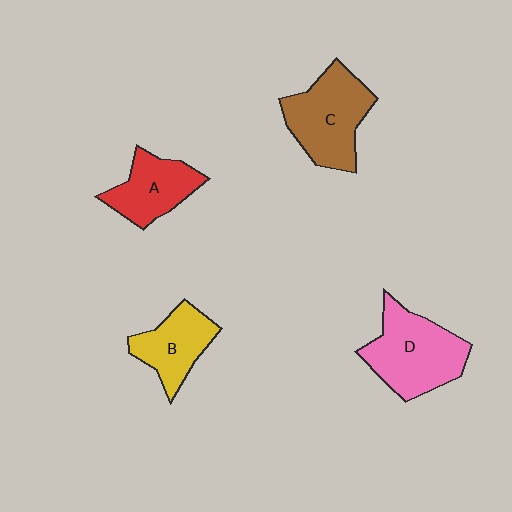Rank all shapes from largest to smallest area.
From largest to smallest: D (pink), C (brown), A (red), B (yellow).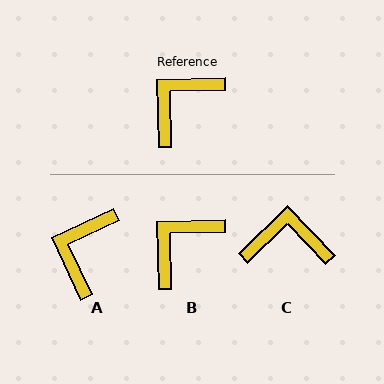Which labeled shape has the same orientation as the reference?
B.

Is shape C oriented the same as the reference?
No, it is off by about 48 degrees.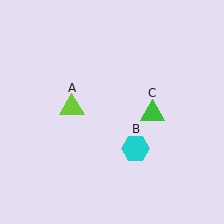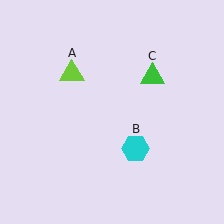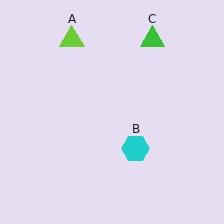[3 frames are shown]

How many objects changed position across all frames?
2 objects changed position: lime triangle (object A), green triangle (object C).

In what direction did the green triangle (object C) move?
The green triangle (object C) moved up.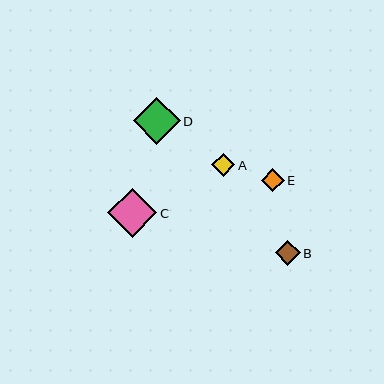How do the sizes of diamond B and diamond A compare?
Diamond B and diamond A are approximately the same size.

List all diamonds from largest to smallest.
From largest to smallest: C, D, B, A, E.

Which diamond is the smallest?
Diamond E is the smallest with a size of approximately 23 pixels.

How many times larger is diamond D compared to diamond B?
Diamond D is approximately 1.9 times the size of diamond B.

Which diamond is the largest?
Diamond C is the largest with a size of approximately 49 pixels.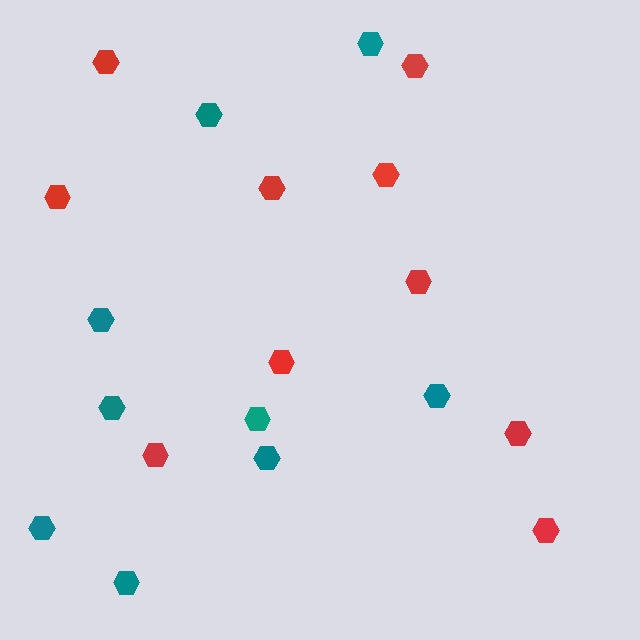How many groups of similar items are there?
There are 2 groups: one group of red hexagons (10) and one group of teal hexagons (9).